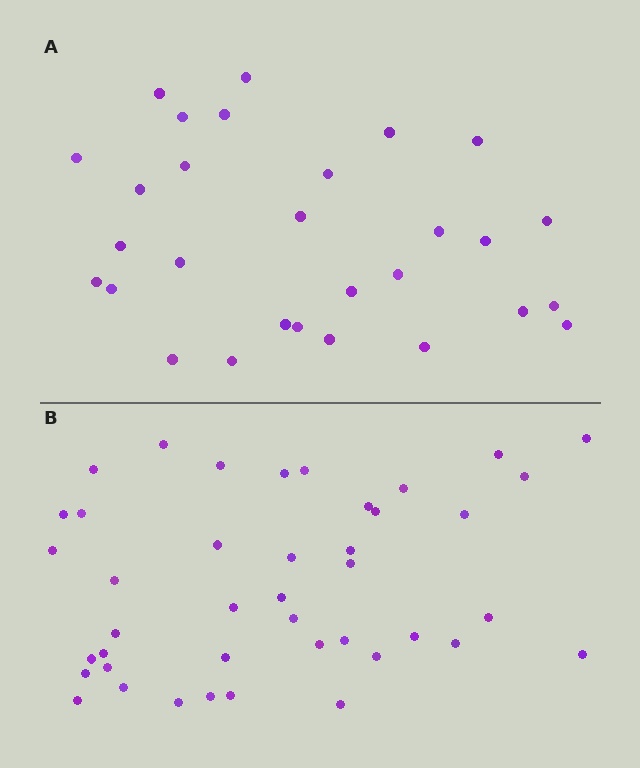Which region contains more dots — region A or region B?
Region B (the bottom region) has more dots.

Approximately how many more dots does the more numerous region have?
Region B has approximately 15 more dots than region A.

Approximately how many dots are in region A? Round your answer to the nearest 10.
About 30 dots. (The exact count is 29, which rounds to 30.)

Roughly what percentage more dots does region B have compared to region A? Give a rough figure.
About 45% more.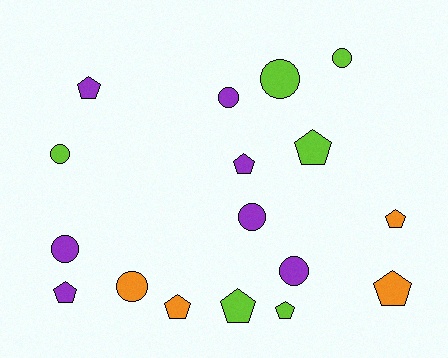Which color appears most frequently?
Purple, with 7 objects.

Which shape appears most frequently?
Pentagon, with 9 objects.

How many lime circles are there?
There are 3 lime circles.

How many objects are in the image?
There are 17 objects.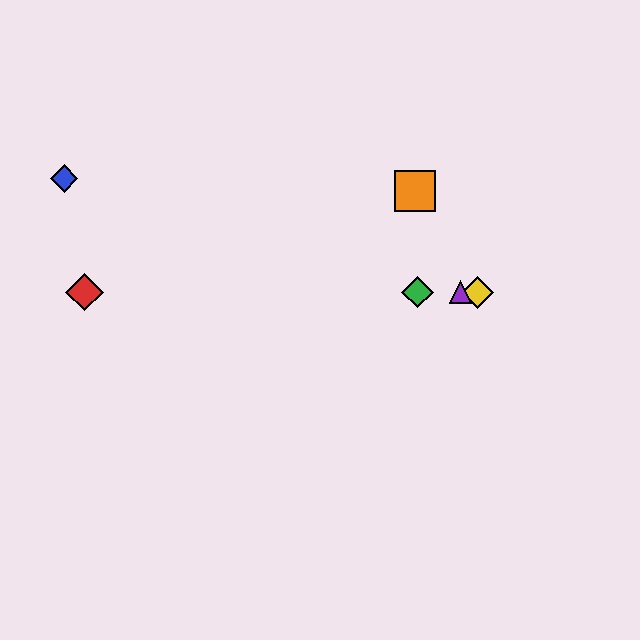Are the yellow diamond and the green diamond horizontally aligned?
Yes, both are at y≈292.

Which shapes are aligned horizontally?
The red diamond, the green diamond, the yellow diamond, the purple triangle are aligned horizontally.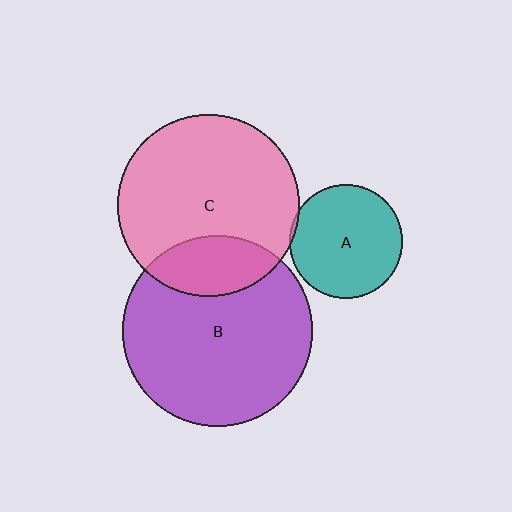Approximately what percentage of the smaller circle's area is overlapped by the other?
Approximately 20%.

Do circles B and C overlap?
Yes.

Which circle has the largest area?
Circle B (purple).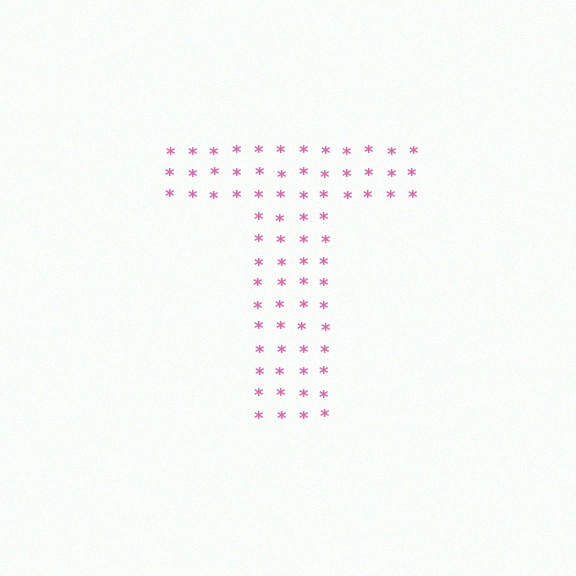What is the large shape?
The large shape is the letter T.